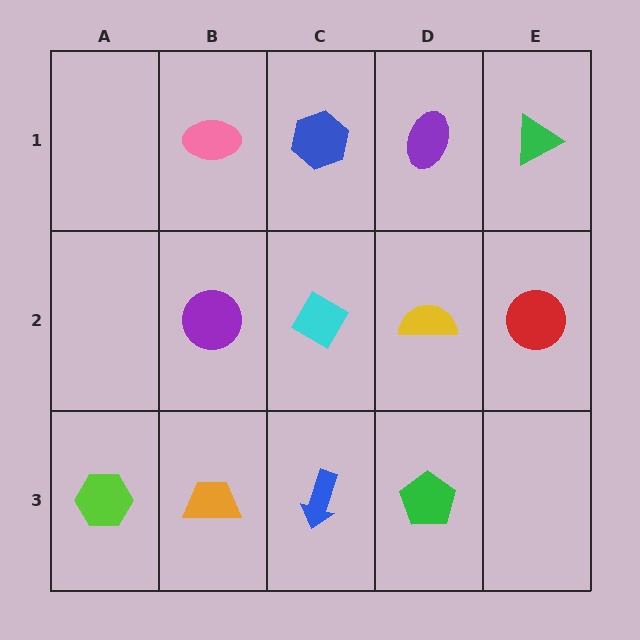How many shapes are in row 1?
4 shapes.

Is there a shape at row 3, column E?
No, that cell is empty.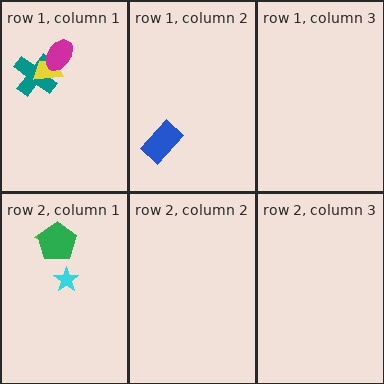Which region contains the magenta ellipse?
The row 1, column 1 region.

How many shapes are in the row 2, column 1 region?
3.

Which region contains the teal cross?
The row 1, column 1 region.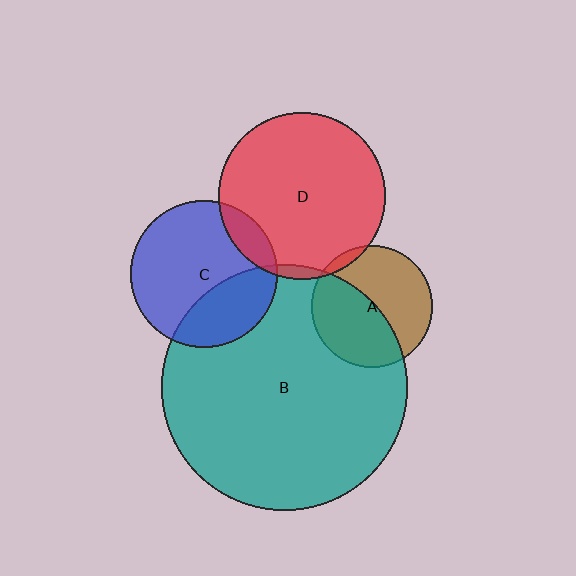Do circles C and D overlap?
Yes.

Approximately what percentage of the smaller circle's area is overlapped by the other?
Approximately 10%.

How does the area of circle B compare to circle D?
Approximately 2.2 times.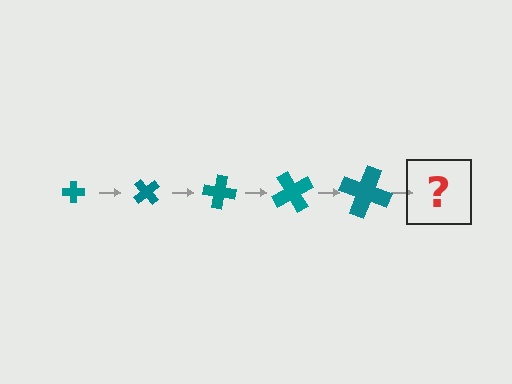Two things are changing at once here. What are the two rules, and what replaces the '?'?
The two rules are that the cross grows larger each step and it rotates 50 degrees each step. The '?' should be a cross, larger than the previous one and rotated 250 degrees from the start.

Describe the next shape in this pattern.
It should be a cross, larger than the previous one and rotated 250 degrees from the start.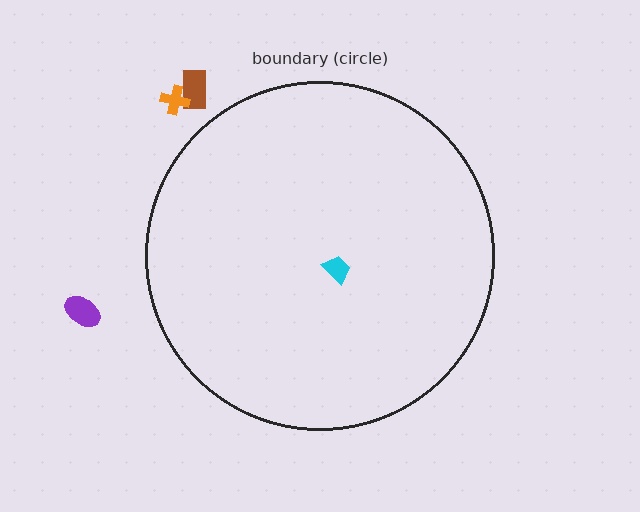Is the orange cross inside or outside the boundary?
Outside.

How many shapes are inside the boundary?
1 inside, 3 outside.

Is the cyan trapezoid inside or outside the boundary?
Inside.